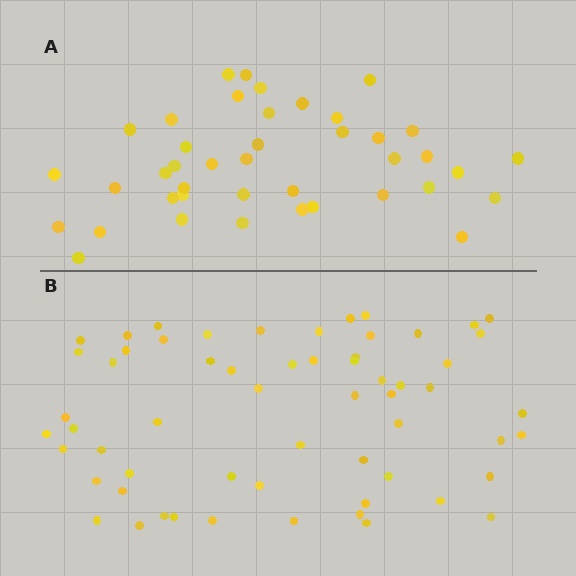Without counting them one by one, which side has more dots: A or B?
Region B (the bottom region) has more dots.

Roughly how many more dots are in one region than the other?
Region B has approximately 20 more dots than region A.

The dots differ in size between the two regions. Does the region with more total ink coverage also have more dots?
No. Region A has more total ink coverage because its dots are larger, but region B actually contains more individual dots. Total area can be misleading — the number of items is what matters here.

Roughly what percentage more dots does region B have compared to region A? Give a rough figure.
About 45% more.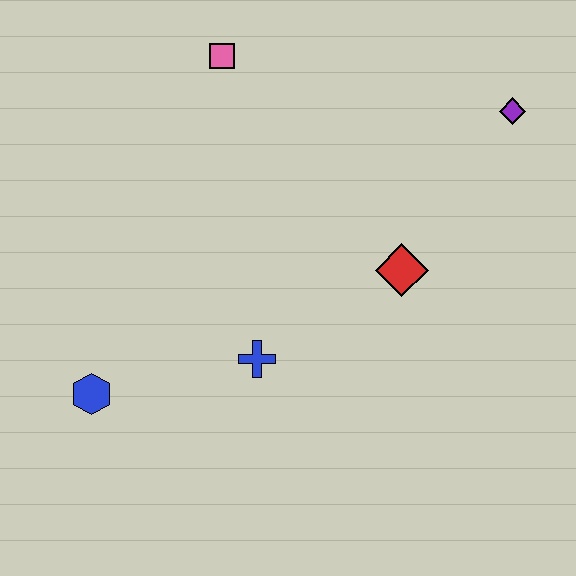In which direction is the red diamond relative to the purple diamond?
The red diamond is below the purple diamond.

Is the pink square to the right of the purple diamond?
No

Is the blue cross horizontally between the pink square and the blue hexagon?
No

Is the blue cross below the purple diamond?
Yes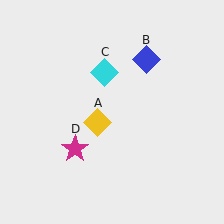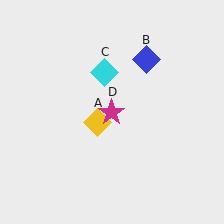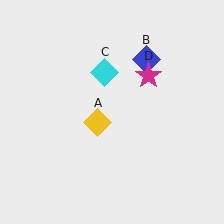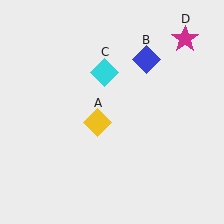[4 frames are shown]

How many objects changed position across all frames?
1 object changed position: magenta star (object D).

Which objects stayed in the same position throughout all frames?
Yellow diamond (object A) and blue diamond (object B) and cyan diamond (object C) remained stationary.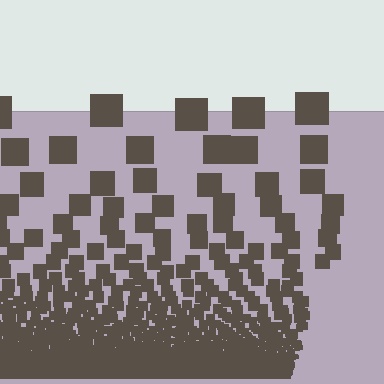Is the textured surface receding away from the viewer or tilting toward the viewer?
The surface appears to tilt toward the viewer. Texture elements get larger and sparser toward the top.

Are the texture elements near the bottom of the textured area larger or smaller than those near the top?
Smaller. The gradient is inverted — elements near the bottom are smaller and denser.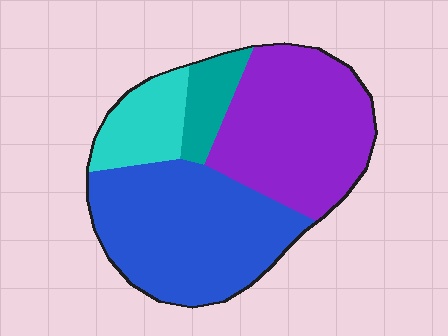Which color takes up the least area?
Teal, at roughly 10%.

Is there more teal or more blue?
Blue.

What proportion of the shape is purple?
Purple covers roughly 40% of the shape.